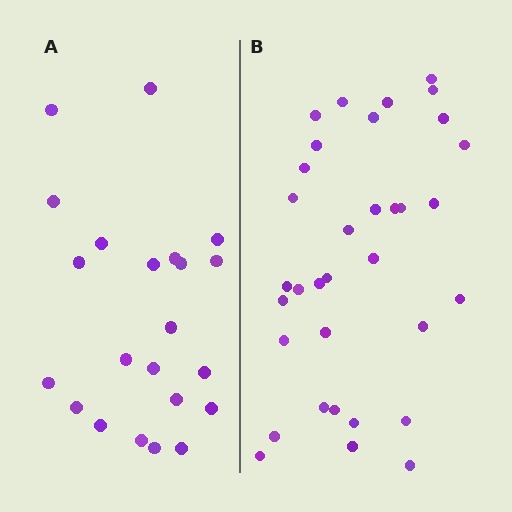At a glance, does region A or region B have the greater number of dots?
Region B (the right region) has more dots.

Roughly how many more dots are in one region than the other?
Region B has roughly 12 or so more dots than region A.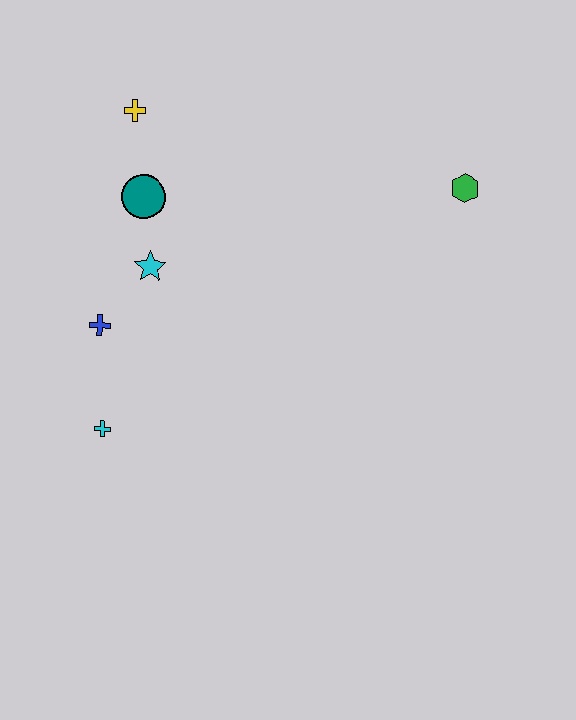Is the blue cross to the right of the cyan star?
No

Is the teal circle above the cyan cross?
Yes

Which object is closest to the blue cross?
The cyan star is closest to the blue cross.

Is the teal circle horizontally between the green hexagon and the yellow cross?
Yes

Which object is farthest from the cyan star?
The green hexagon is farthest from the cyan star.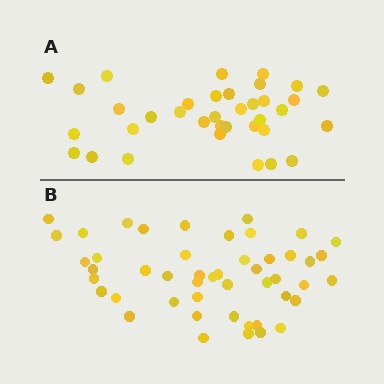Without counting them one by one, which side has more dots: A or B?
Region B (the bottom region) has more dots.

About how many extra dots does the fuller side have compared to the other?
Region B has roughly 12 or so more dots than region A.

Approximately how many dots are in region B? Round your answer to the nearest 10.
About 50 dots. (The exact count is 48, which rounds to 50.)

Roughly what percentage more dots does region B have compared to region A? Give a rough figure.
About 35% more.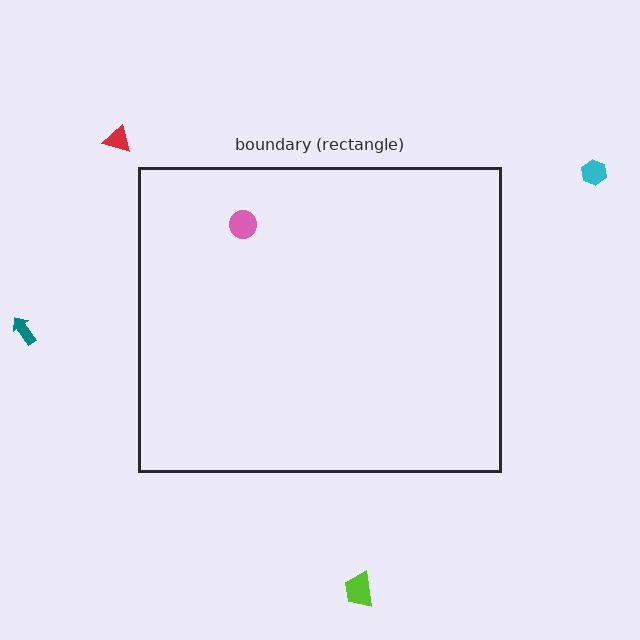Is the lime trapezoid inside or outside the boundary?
Outside.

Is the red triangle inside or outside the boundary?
Outside.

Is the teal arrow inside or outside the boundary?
Outside.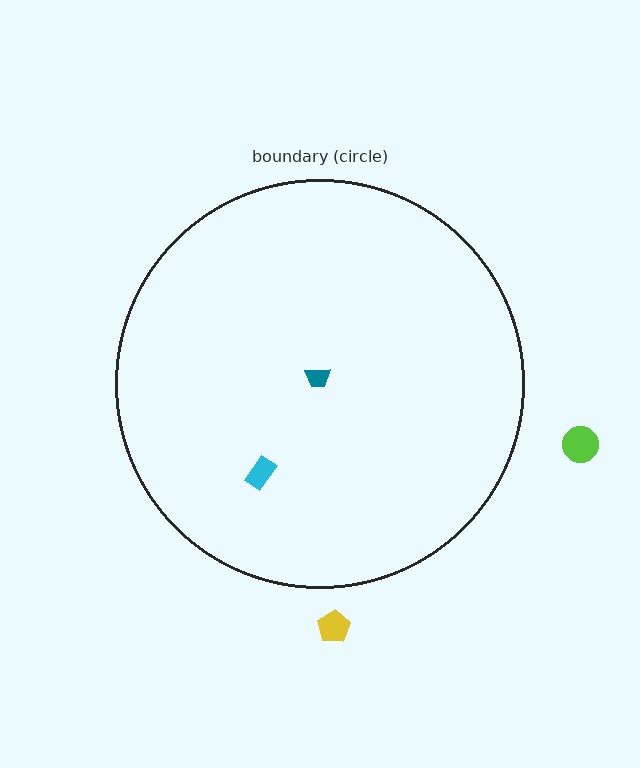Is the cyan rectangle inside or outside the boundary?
Inside.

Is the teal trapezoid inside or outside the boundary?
Inside.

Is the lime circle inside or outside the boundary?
Outside.